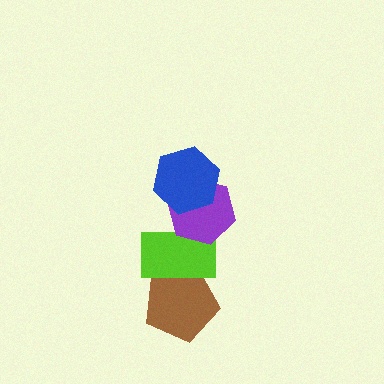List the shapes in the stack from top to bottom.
From top to bottom: the blue hexagon, the purple hexagon, the lime rectangle, the brown pentagon.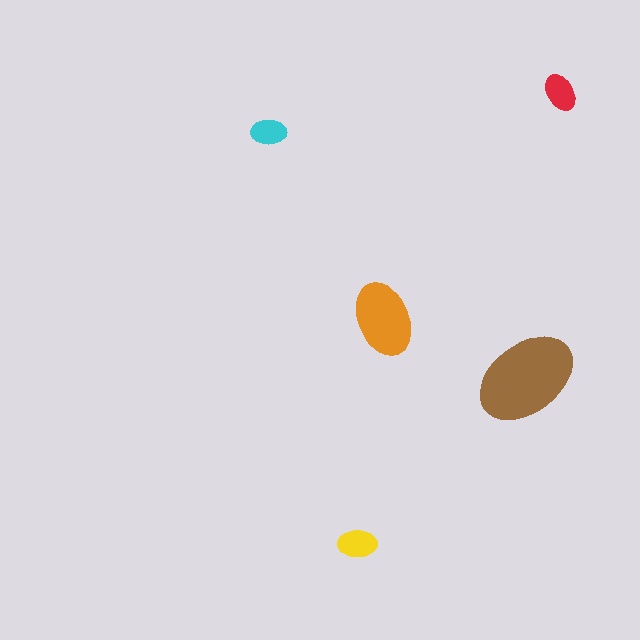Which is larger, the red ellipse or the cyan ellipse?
The red one.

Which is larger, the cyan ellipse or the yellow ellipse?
The yellow one.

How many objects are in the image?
There are 5 objects in the image.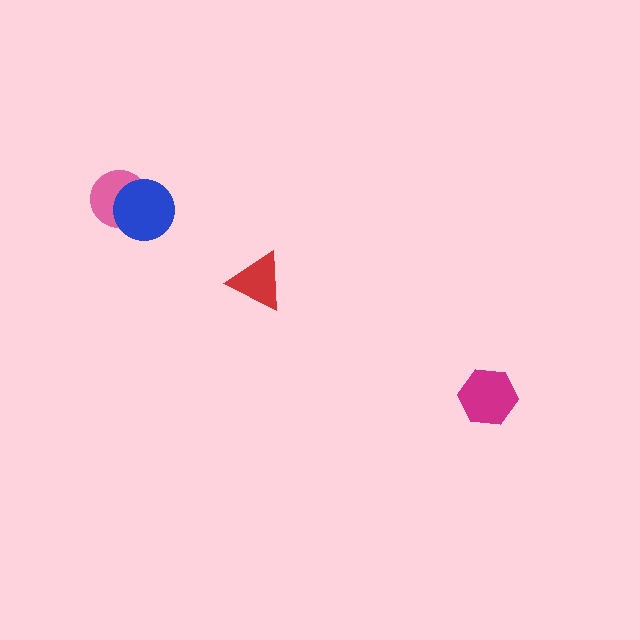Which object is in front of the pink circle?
The blue circle is in front of the pink circle.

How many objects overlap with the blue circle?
1 object overlaps with the blue circle.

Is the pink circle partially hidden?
Yes, it is partially covered by another shape.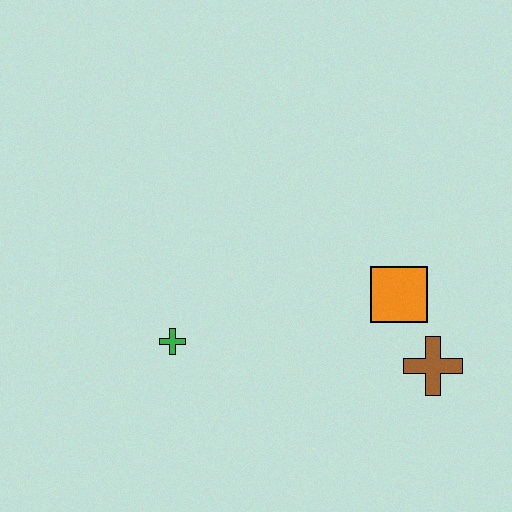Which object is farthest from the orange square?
The green cross is farthest from the orange square.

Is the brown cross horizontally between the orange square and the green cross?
No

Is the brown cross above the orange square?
No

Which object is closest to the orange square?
The brown cross is closest to the orange square.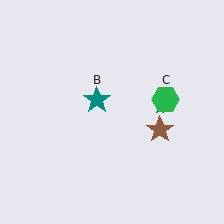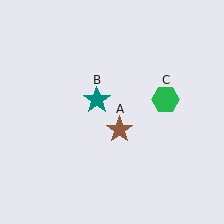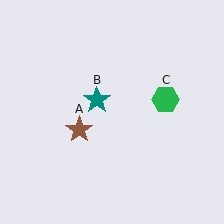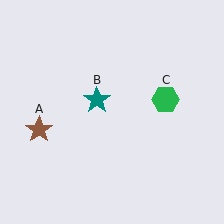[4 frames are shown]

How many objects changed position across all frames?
1 object changed position: brown star (object A).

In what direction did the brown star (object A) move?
The brown star (object A) moved left.